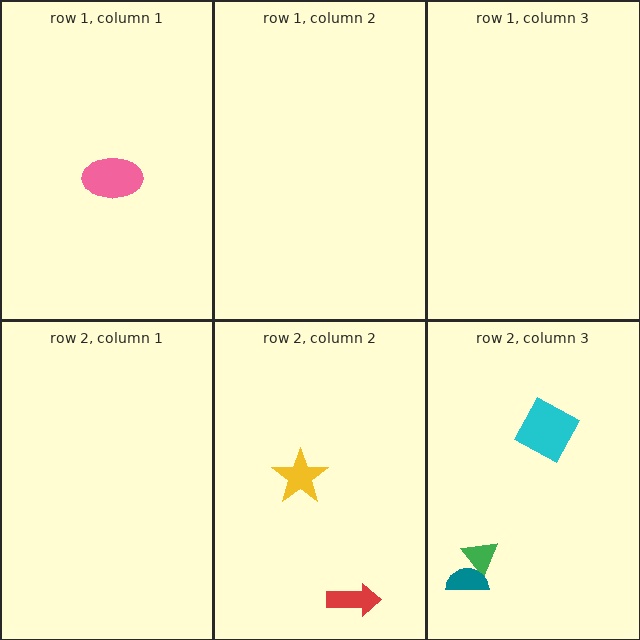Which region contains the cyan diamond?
The row 2, column 3 region.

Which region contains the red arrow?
The row 2, column 2 region.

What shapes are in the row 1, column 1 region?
The pink ellipse.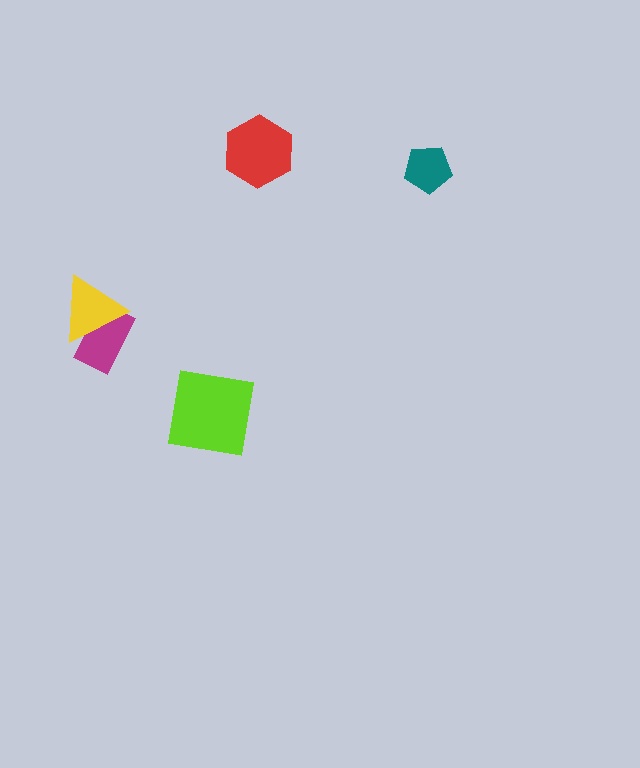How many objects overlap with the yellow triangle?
1 object overlaps with the yellow triangle.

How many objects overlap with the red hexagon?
0 objects overlap with the red hexagon.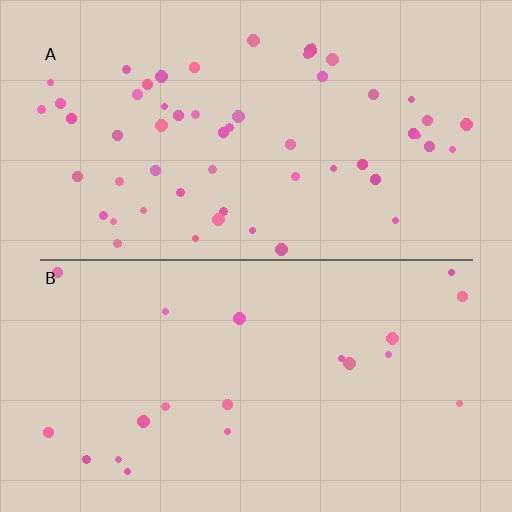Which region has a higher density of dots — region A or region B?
A (the top).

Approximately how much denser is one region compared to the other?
Approximately 2.7× — region A over region B.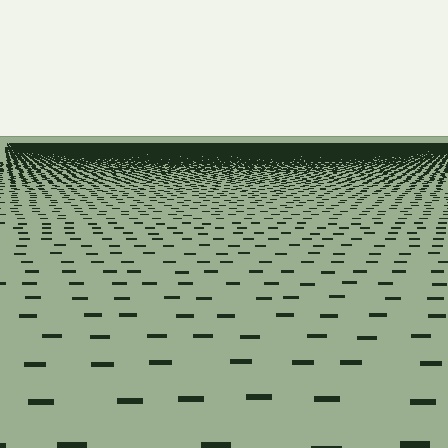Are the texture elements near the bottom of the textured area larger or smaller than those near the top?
Larger. Near the bottom, elements are closer to the viewer and appear at a bigger on-screen size.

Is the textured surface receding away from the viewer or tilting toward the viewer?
The surface is receding away from the viewer. Texture elements get smaller and denser toward the top.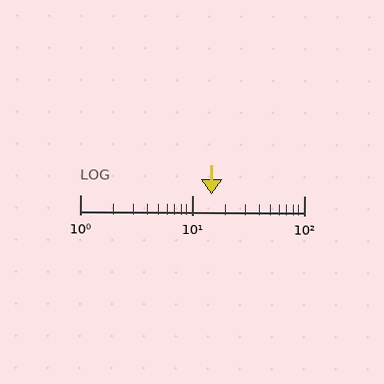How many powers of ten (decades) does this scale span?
The scale spans 2 decades, from 1 to 100.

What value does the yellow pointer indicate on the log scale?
The pointer indicates approximately 15.